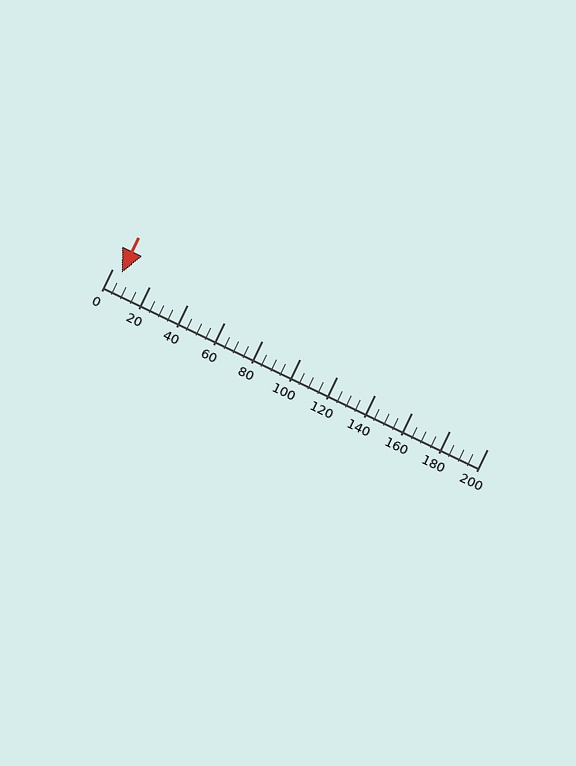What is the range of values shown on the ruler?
The ruler shows values from 0 to 200.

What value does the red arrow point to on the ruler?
The red arrow points to approximately 5.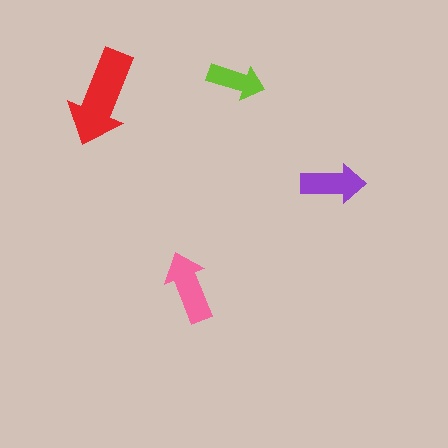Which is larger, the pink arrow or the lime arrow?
The pink one.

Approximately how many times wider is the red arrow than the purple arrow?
About 1.5 times wider.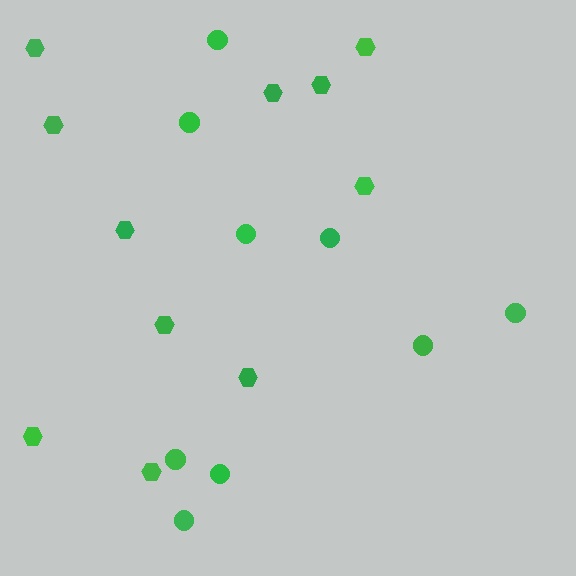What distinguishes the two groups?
There are 2 groups: one group of circles (9) and one group of hexagons (11).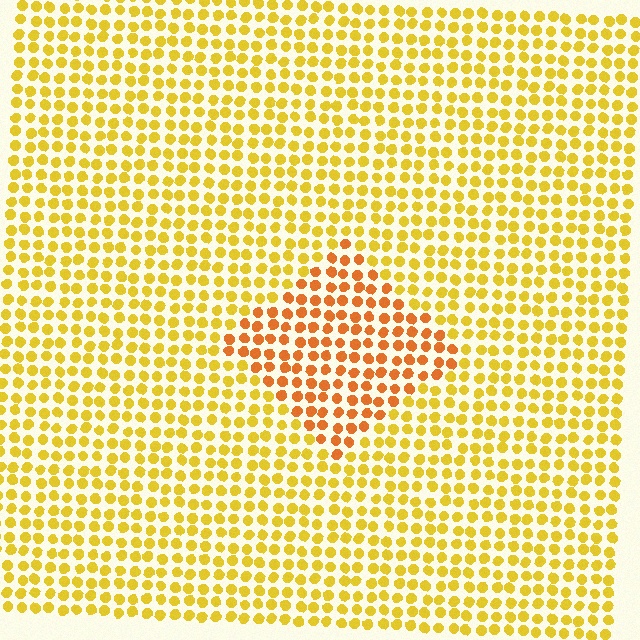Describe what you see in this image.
The image is filled with small yellow elements in a uniform arrangement. A diamond-shaped region is visible where the elements are tinted to a slightly different hue, forming a subtle color boundary.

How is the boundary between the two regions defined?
The boundary is defined purely by a slight shift in hue (about 29 degrees). Spacing, size, and orientation are identical on both sides.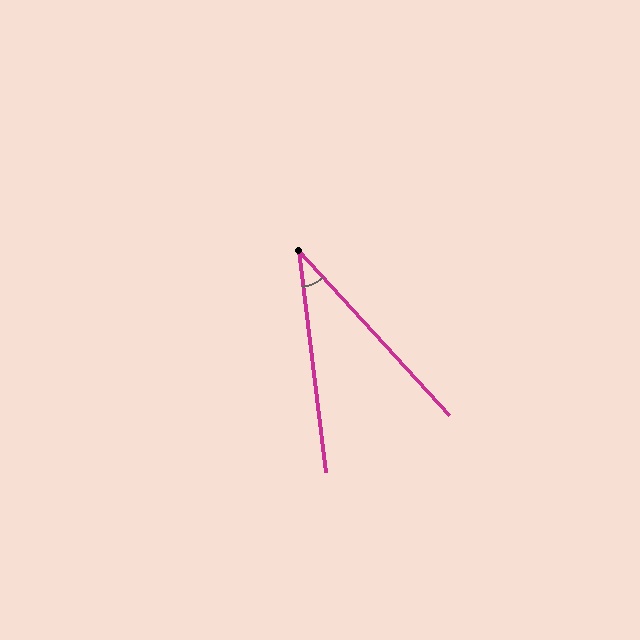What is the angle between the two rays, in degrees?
Approximately 35 degrees.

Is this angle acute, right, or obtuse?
It is acute.